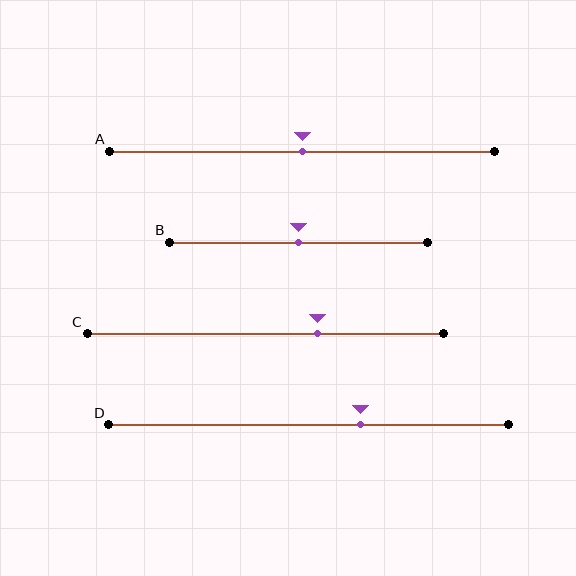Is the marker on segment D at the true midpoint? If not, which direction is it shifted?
No, the marker on segment D is shifted to the right by about 13% of the segment length.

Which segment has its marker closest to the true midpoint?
Segment A has its marker closest to the true midpoint.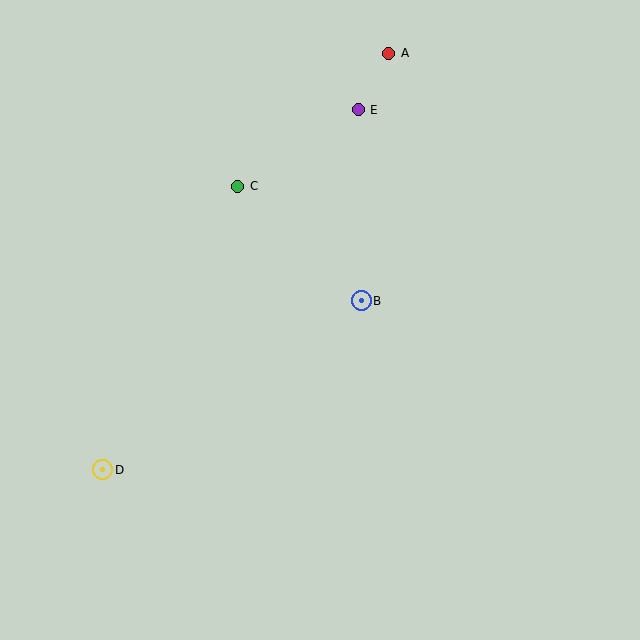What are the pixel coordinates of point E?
Point E is at (358, 110).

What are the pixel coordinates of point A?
Point A is at (389, 53).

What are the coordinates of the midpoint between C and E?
The midpoint between C and E is at (298, 148).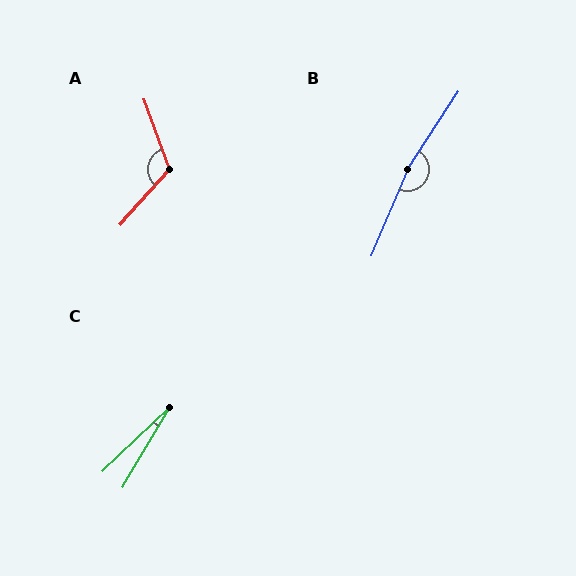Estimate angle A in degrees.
Approximately 118 degrees.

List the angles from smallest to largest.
C (15°), A (118°), B (169°).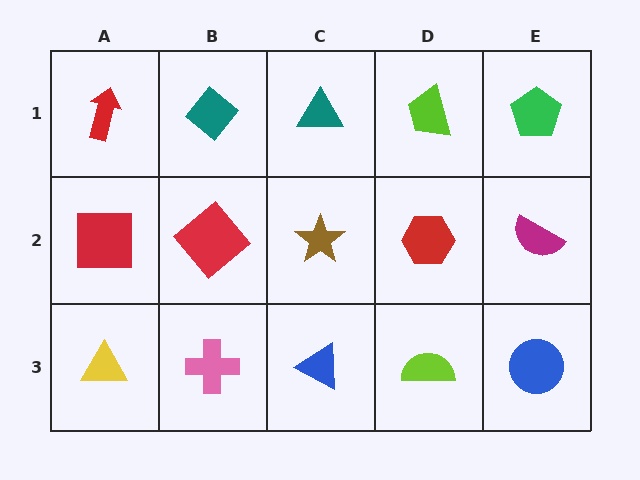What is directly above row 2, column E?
A green pentagon.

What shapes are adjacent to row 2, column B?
A teal diamond (row 1, column B), a pink cross (row 3, column B), a red square (row 2, column A), a brown star (row 2, column C).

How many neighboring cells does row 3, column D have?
3.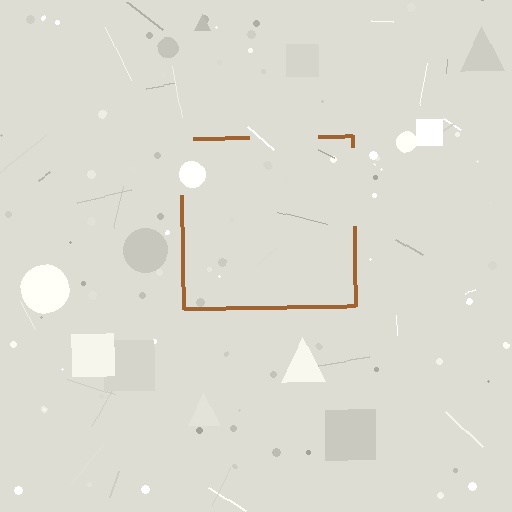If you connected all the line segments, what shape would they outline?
They would outline a square.